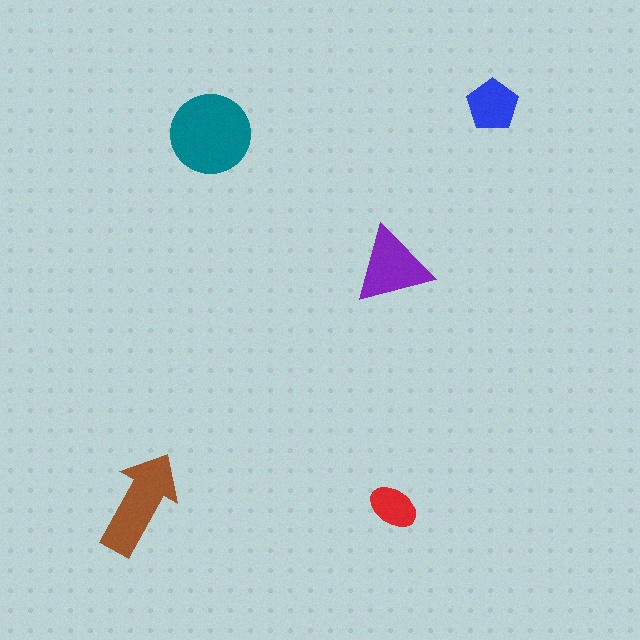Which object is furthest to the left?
The brown arrow is leftmost.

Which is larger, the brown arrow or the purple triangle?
The brown arrow.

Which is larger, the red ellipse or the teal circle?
The teal circle.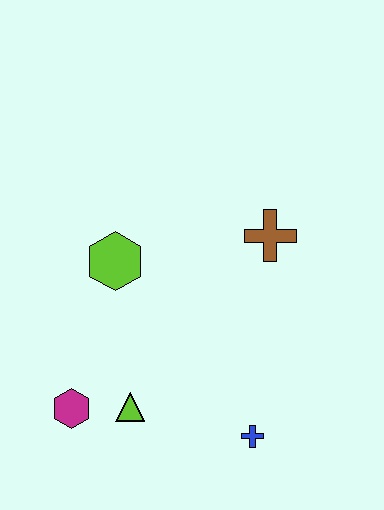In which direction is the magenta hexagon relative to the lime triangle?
The magenta hexagon is to the left of the lime triangle.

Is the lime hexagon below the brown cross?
Yes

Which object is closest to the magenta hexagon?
The lime triangle is closest to the magenta hexagon.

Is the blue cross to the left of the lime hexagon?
No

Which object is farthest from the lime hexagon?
The blue cross is farthest from the lime hexagon.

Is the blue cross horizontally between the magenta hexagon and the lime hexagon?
No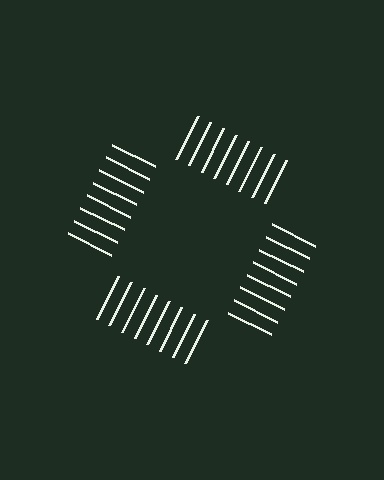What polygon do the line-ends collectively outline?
An illusory square — the line segments terminate on its edges but no continuous stroke is drawn.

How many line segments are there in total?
32 — 8 along each of the 4 edges.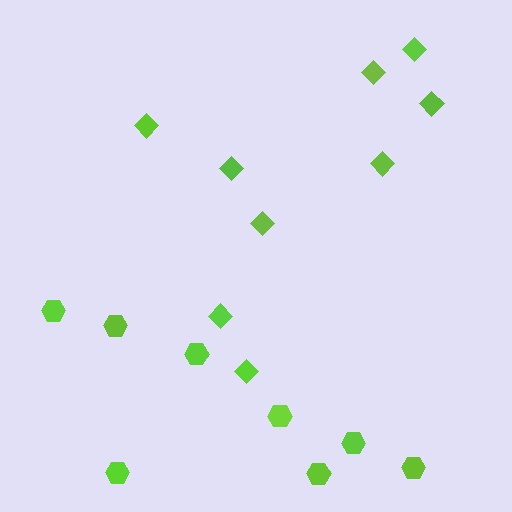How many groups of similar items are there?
There are 2 groups: one group of diamonds (9) and one group of hexagons (8).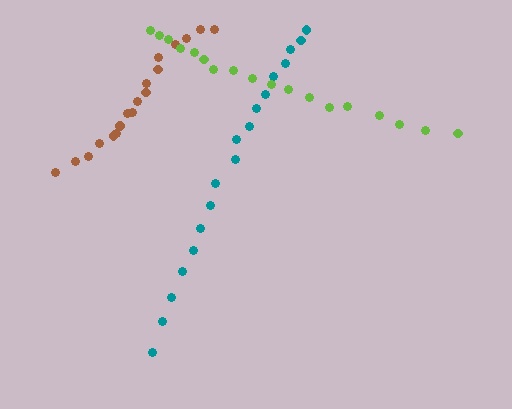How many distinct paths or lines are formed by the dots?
There are 3 distinct paths.